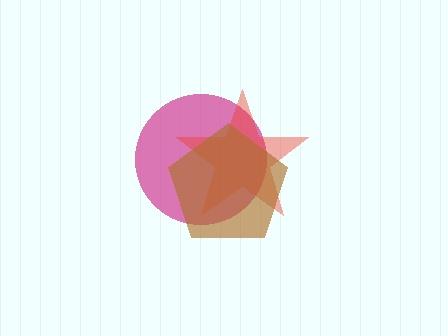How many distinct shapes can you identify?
There are 3 distinct shapes: a magenta circle, a red star, a brown pentagon.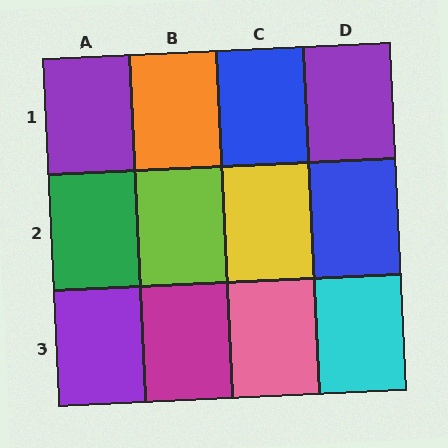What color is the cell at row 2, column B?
Lime.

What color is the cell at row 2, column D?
Blue.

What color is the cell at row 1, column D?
Purple.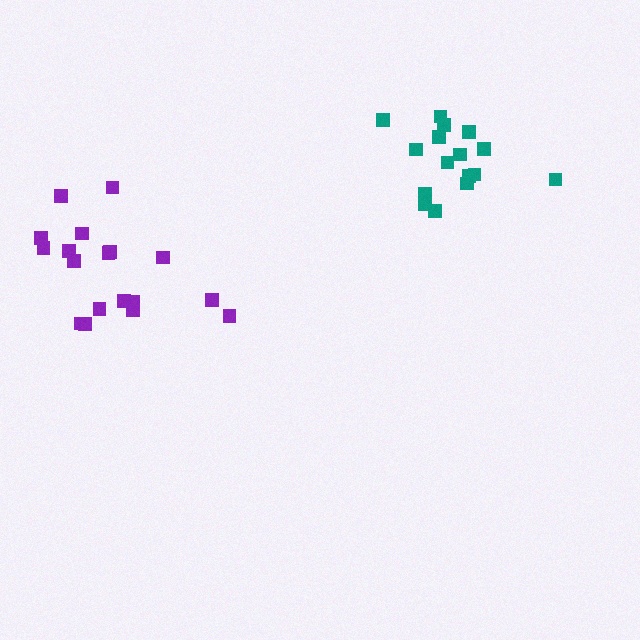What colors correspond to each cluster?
The clusters are colored: purple, teal.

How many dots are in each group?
Group 1: 18 dots, Group 2: 16 dots (34 total).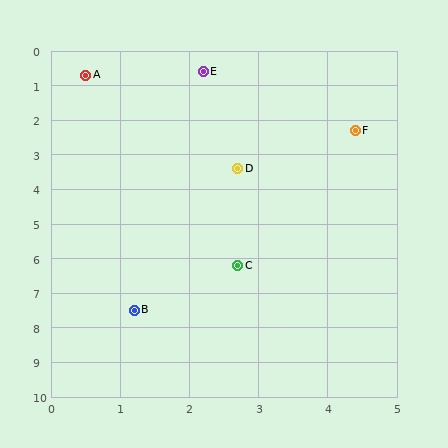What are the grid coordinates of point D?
Point D is at approximately (2.7, 3.4).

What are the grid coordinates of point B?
Point B is at approximately (1.2, 7.5).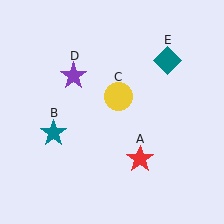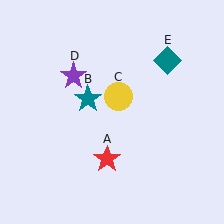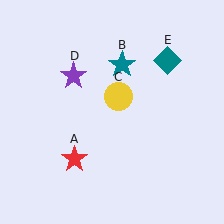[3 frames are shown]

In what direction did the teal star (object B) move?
The teal star (object B) moved up and to the right.